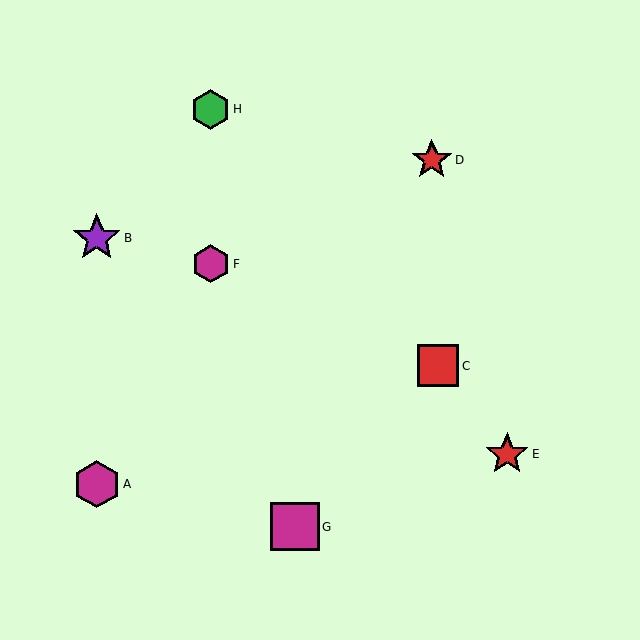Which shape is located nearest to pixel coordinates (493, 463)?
The red star (labeled E) at (507, 454) is nearest to that location.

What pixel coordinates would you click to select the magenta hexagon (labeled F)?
Click at (211, 264) to select the magenta hexagon F.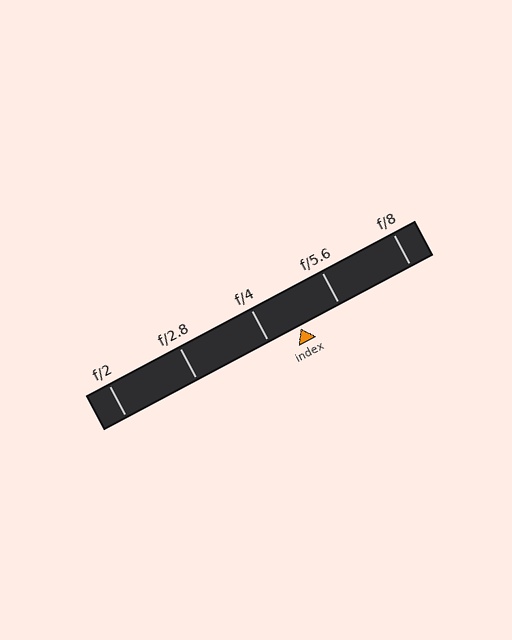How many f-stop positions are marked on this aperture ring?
There are 5 f-stop positions marked.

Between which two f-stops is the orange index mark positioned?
The index mark is between f/4 and f/5.6.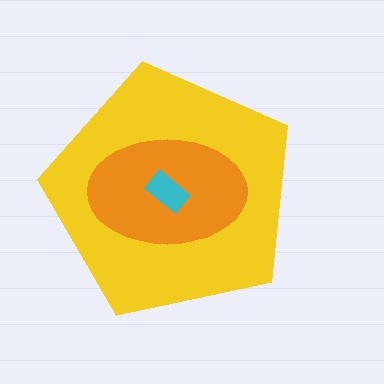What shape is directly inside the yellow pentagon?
The orange ellipse.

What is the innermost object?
The cyan rectangle.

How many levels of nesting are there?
3.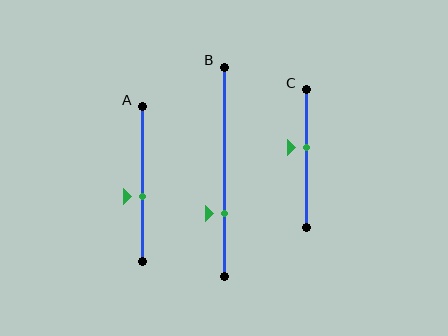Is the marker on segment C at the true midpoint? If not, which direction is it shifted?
No, the marker on segment C is shifted upward by about 8% of the segment length.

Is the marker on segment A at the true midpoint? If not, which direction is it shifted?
No, the marker on segment A is shifted downward by about 8% of the segment length.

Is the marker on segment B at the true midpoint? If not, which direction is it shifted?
No, the marker on segment B is shifted downward by about 20% of the segment length.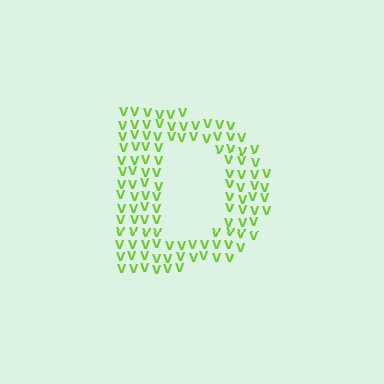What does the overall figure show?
The overall figure shows the letter D.